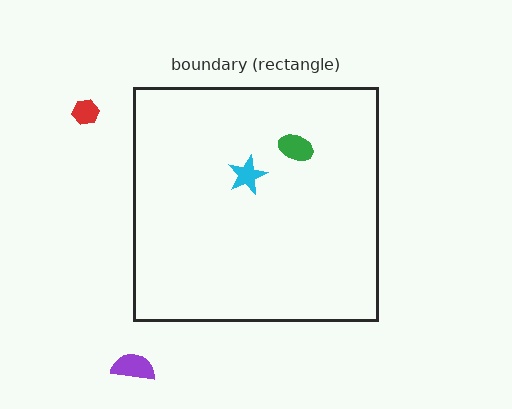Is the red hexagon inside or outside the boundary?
Outside.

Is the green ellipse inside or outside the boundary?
Inside.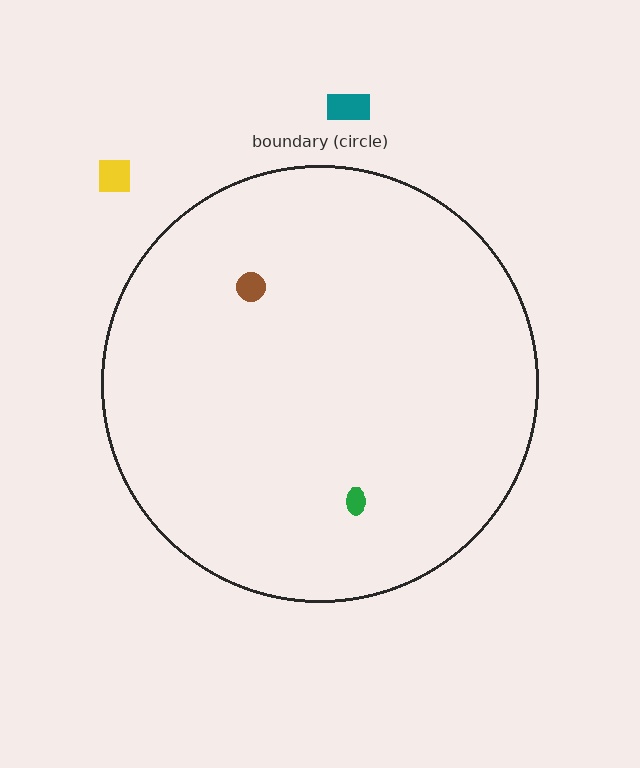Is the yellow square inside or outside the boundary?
Outside.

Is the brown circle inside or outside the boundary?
Inside.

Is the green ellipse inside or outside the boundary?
Inside.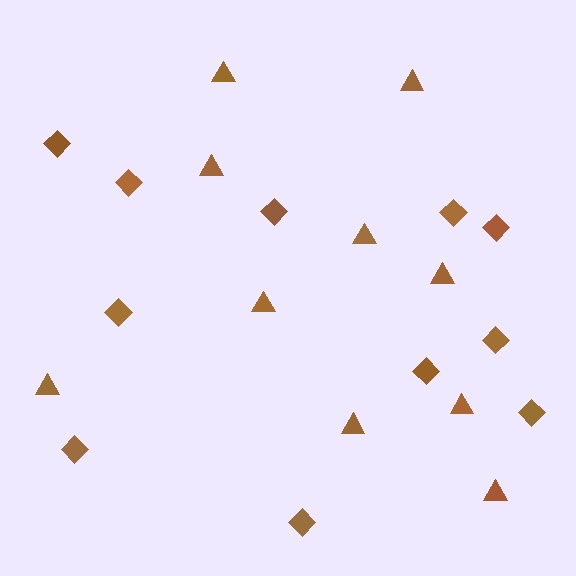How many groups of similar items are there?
There are 2 groups: one group of diamonds (11) and one group of triangles (10).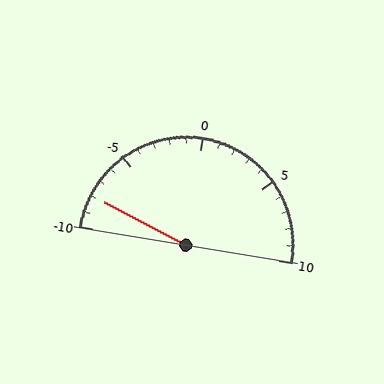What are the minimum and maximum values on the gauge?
The gauge ranges from -10 to 10.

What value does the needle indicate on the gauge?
The needle indicates approximately -8.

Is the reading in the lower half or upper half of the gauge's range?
The reading is in the lower half of the range (-10 to 10).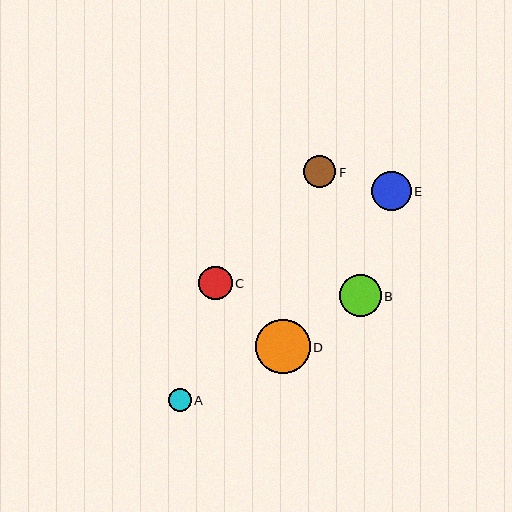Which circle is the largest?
Circle D is the largest with a size of approximately 55 pixels.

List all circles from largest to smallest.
From largest to smallest: D, B, E, C, F, A.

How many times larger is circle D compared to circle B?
Circle D is approximately 1.3 times the size of circle B.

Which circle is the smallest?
Circle A is the smallest with a size of approximately 23 pixels.